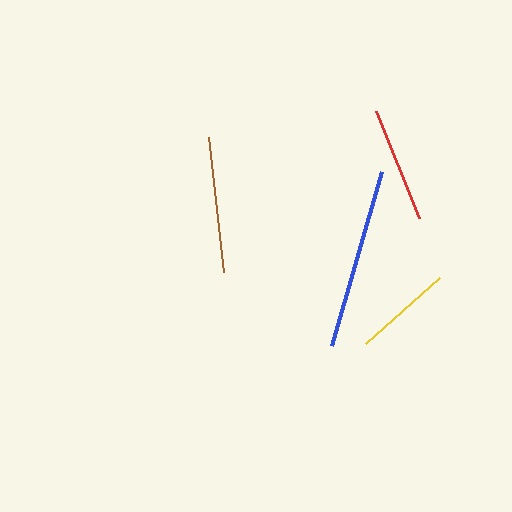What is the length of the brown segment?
The brown segment is approximately 136 pixels long.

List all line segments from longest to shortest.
From longest to shortest: blue, brown, red, yellow.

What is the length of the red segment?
The red segment is approximately 115 pixels long.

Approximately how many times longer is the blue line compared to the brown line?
The blue line is approximately 1.3 times the length of the brown line.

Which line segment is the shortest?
The yellow line is the shortest at approximately 99 pixels.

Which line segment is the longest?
The blue line is the longest at approximately 181 pixels.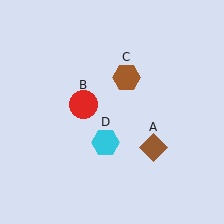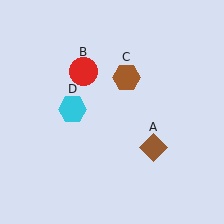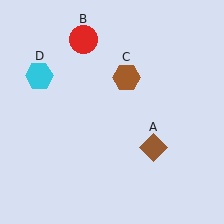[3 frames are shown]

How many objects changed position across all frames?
2 objects changed position: red circle (object B), cyan hexagon (object D).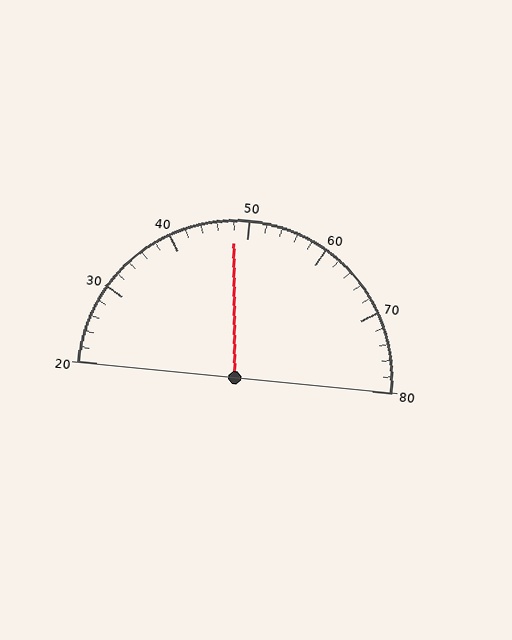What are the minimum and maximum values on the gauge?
The gauge ranges from 20 to 80.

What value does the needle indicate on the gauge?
The needle indicates approximately 48.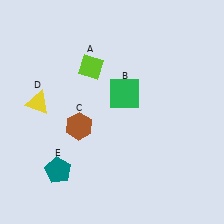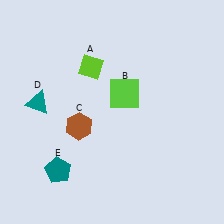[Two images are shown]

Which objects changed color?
B changed from green to lime. D changed from yellow to teal.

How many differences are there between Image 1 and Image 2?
There are 2 differences between the two images.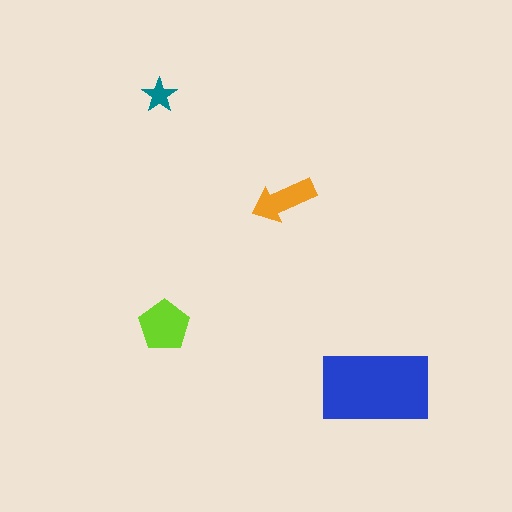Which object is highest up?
The teal star is topmost.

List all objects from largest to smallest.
The blue rectangle, the lime pentagon, the orange arrow, the teal star.